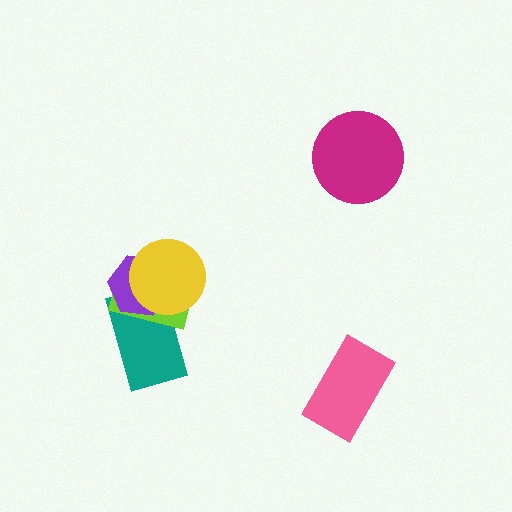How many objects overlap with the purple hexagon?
3 objects overlap with the purple hexagon.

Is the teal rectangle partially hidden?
Yes, it is partially covered by another shape.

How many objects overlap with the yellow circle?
3 objects overlap with the yellow circle.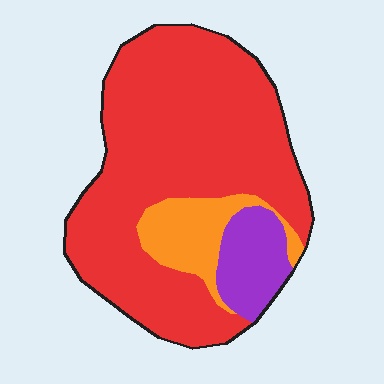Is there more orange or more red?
Red.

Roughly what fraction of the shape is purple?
Purple covers around 10% of the shape.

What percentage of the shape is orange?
Orange covers about 15% of the shape.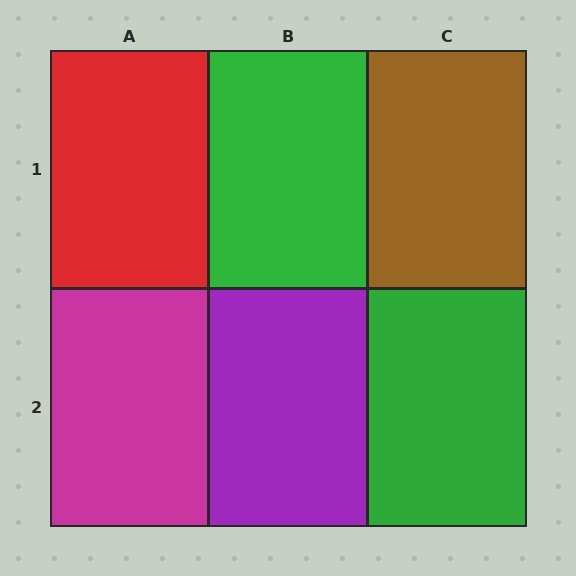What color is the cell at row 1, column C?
Brown.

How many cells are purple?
1 cell is purple.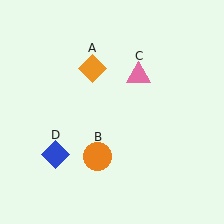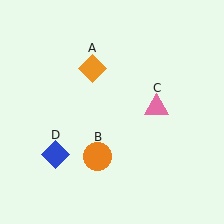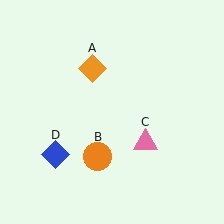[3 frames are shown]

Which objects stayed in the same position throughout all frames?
Orange diamond (object A) and orange circle (object B) and blue diamond (object D) remained stationary.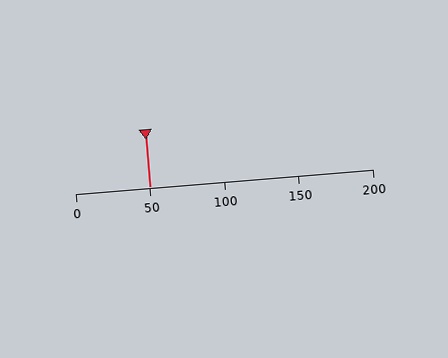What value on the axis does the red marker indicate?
The marker indicates approximately 50.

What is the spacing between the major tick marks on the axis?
The major ticks are spaced 50 apart.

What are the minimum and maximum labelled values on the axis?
The axis runs from 0 to 200.